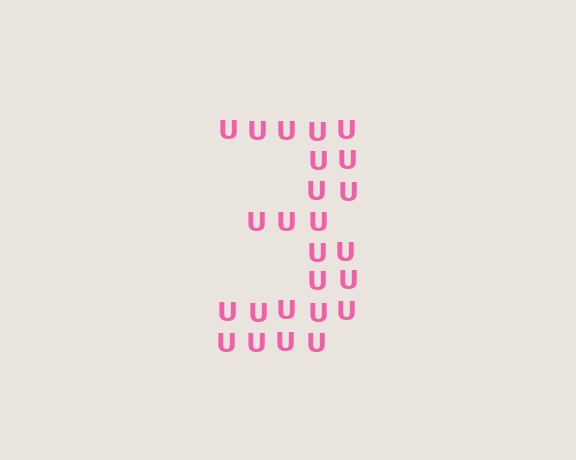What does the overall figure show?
The overall figure shows the digit 3.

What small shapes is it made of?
It is made of small letter U's.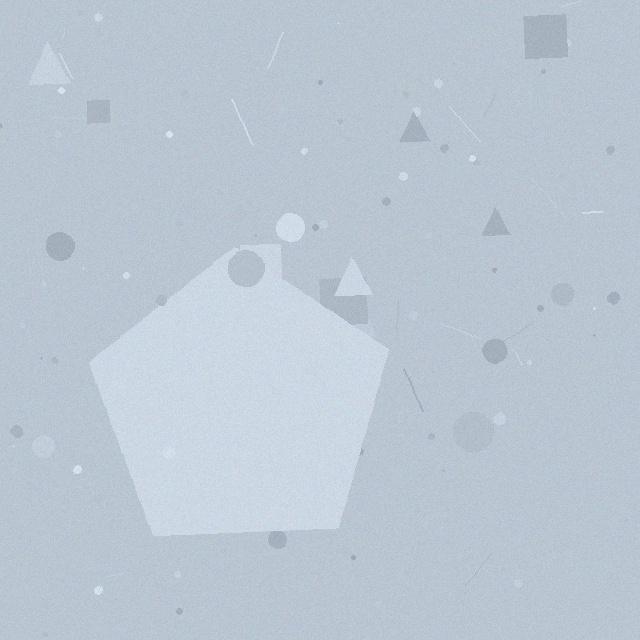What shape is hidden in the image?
A pentagon is hidden in the image.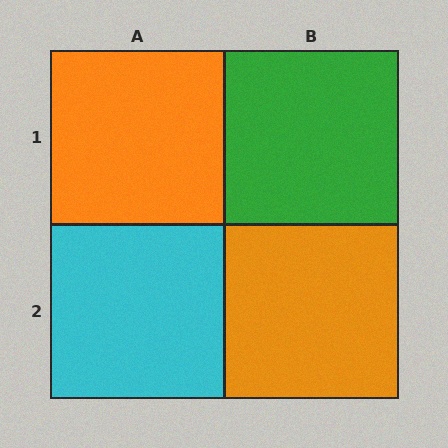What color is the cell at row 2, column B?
Orange.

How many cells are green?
1 cell is green.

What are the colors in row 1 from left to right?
Orange, green.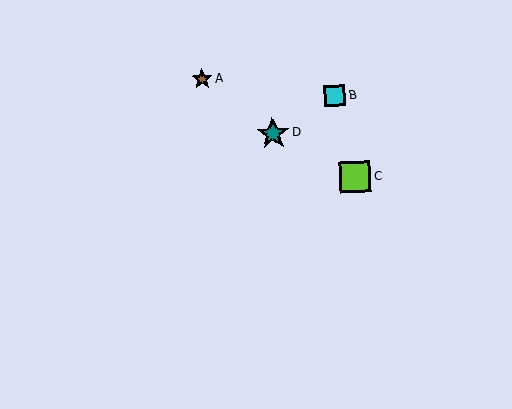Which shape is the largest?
The teal star (labeled D) is the largest.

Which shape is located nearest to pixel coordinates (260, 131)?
The teal star (labeled D) at (273, 134) is nearest to that location.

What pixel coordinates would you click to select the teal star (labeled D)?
Click at (273, 134) to select the teal star D.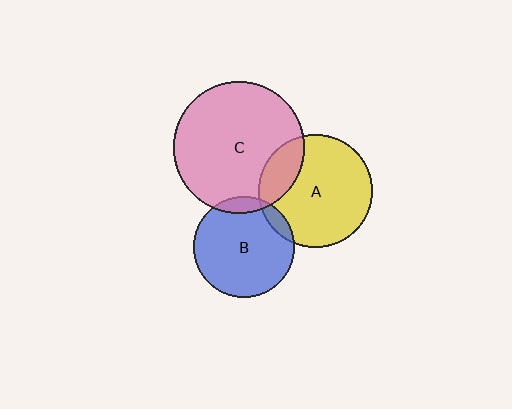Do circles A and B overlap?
Yes.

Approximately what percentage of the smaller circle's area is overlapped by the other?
Approximately 10%.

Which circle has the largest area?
Circle C (pink).